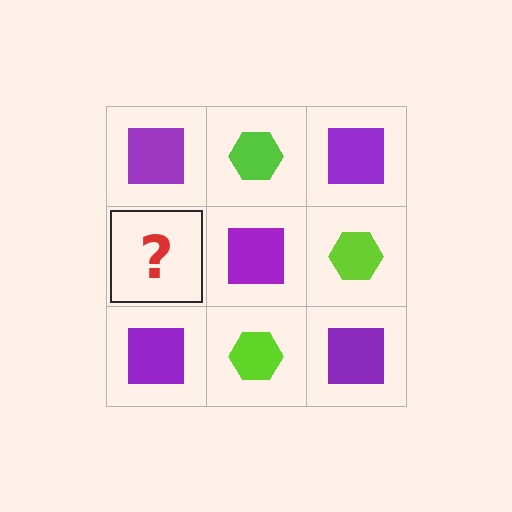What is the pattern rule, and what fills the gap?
The rule is that it alternates purple square and lime hexagon in a checkerboard pattern. The gap should be filled with a lime hexagon.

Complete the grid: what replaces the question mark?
The question mark should be replaced with a lime hexagon.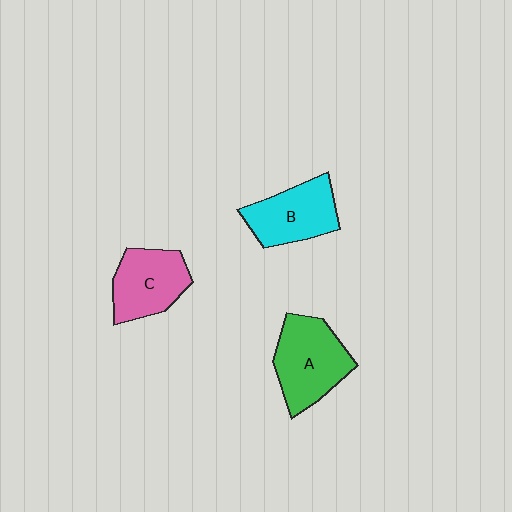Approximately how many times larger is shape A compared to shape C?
Approximately 1.2 times.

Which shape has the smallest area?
Shape C (pink).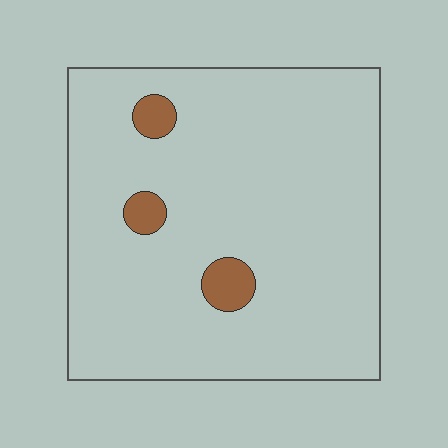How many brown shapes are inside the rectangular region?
3.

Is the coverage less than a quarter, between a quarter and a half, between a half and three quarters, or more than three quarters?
Less than a quarter.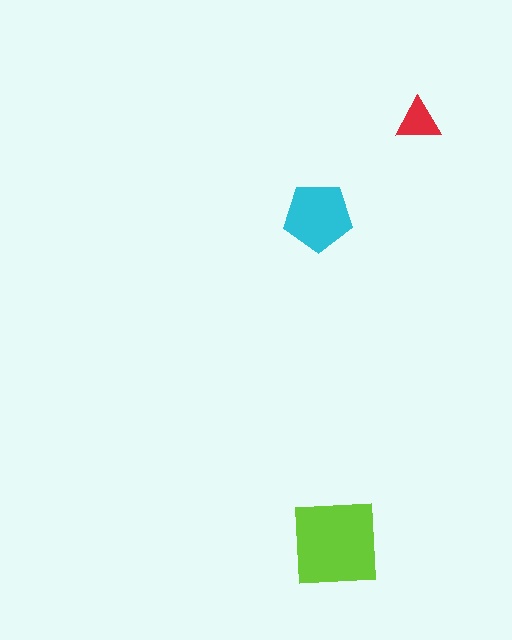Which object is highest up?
The red triangle is topmost.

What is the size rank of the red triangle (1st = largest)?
3rd.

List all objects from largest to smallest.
The lime square, the cyan pentagon, the red triangle.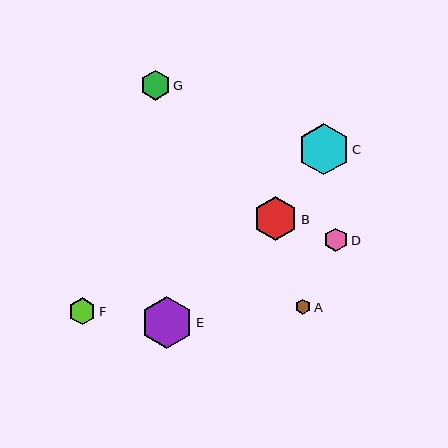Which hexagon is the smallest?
Hexagon A is the smallest with a size of approximately 15 pixels.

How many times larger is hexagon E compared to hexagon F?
Hexagon E is approximately 1.9 times the size of hexagon F.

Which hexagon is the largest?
Hexagon E is the largest with a size of approximately 52 pixels.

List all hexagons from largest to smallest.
From largest to smallest: E, C, B, G, F, D, A.